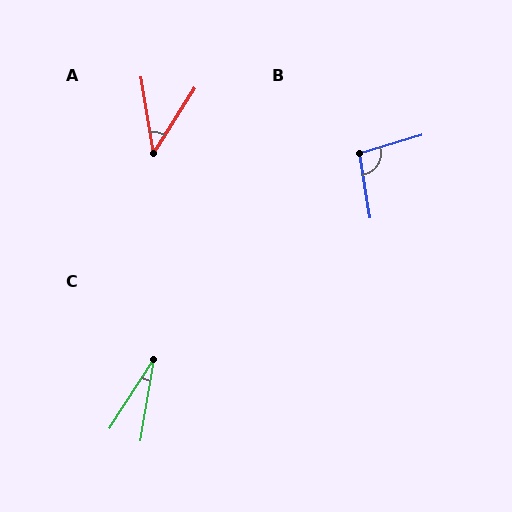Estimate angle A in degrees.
Approximately 42 degrees.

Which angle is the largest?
B, at approximately 96 degrees.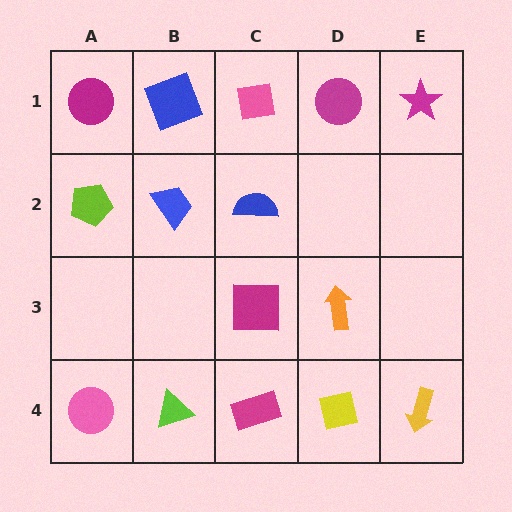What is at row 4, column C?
A magenta rectangle.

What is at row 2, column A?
A lime pentagon.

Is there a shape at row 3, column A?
No, that cell is empty.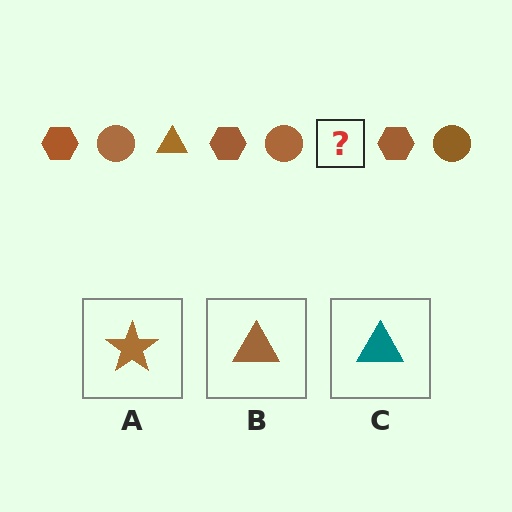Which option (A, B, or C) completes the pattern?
B.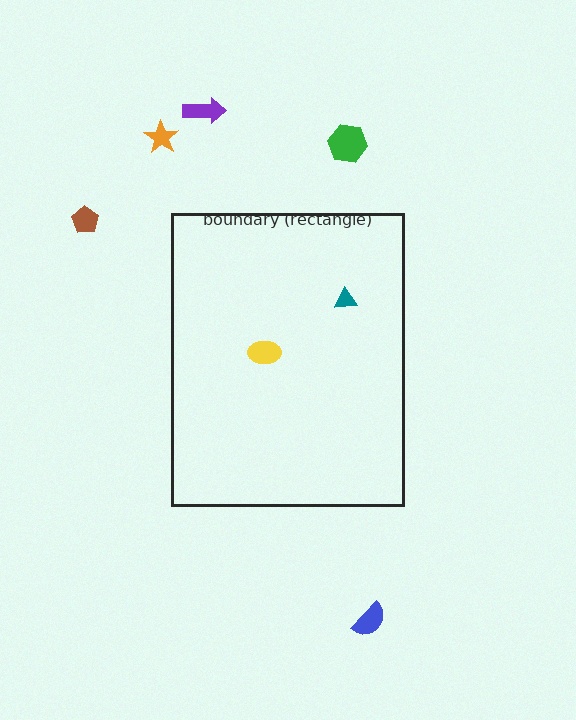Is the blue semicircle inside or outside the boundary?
Outside.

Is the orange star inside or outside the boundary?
Outside.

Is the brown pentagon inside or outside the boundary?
Outside.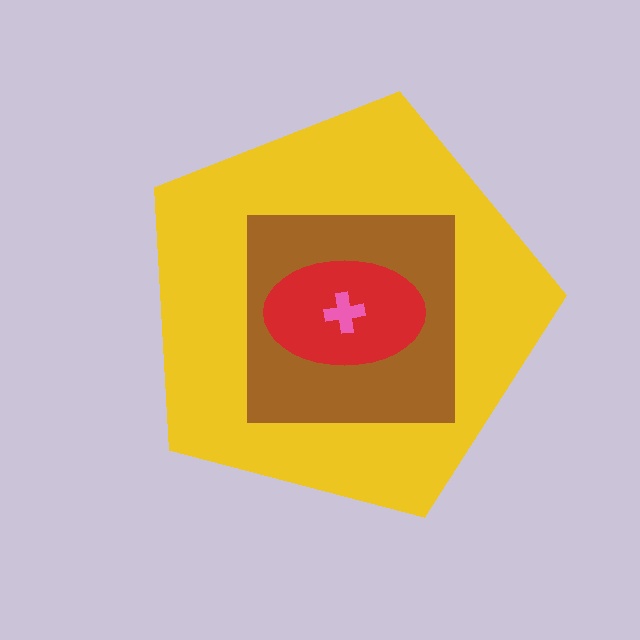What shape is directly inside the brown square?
The red ellipse.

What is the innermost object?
The pink cross.